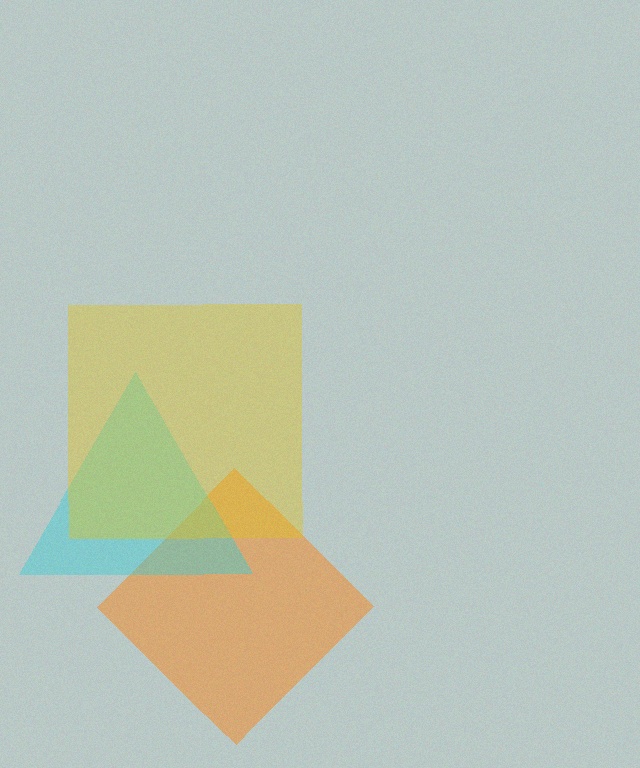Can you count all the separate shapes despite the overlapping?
Yes, there are 3 separate shapes.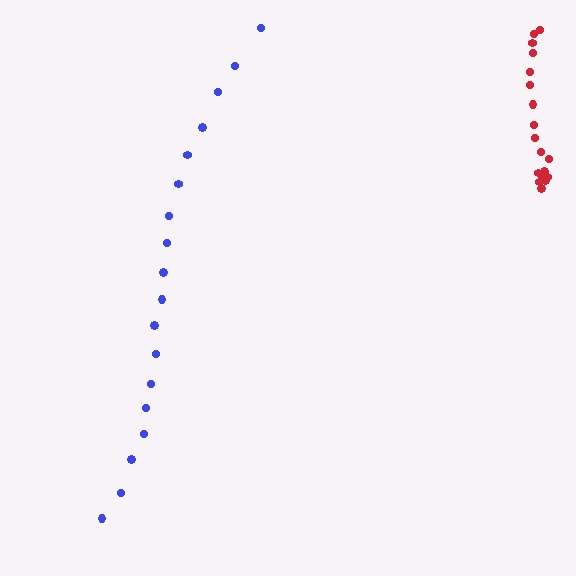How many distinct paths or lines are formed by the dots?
There are 2 distinct paths.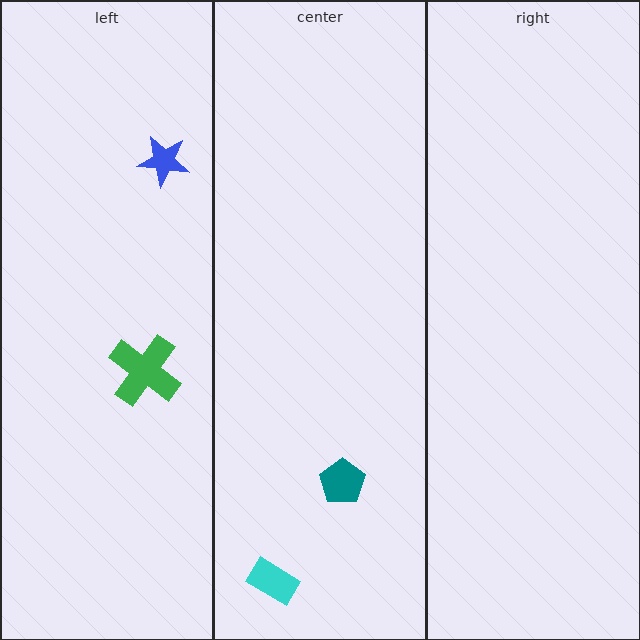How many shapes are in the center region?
2.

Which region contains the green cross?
The left region.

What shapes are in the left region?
The green cross, the blue star.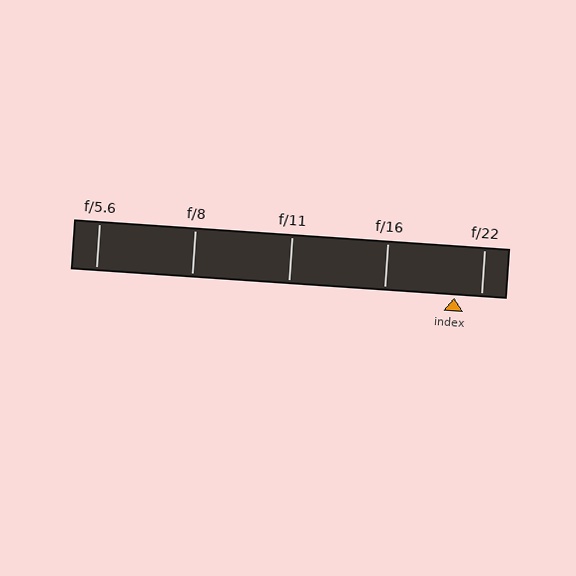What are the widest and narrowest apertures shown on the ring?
The widest aperture shown is f/5.6 and the narrowest is f/22.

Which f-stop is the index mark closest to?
The index mark is closest to f/22.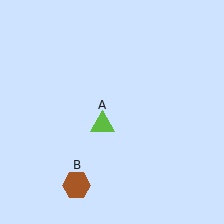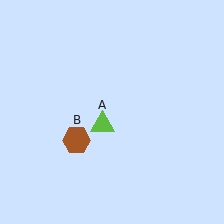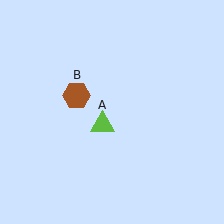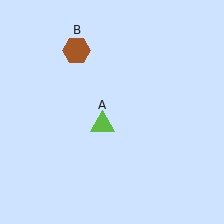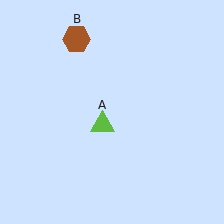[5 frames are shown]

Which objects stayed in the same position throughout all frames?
Lime triangle (object A) remained stationary.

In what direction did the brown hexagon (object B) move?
The brown hexagon (object B) moved up.